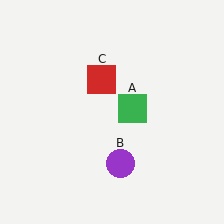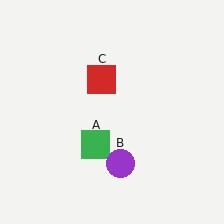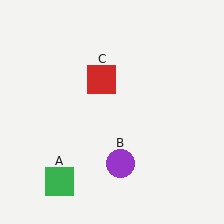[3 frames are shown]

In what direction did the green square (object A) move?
The green square (object A) moved down and to the left.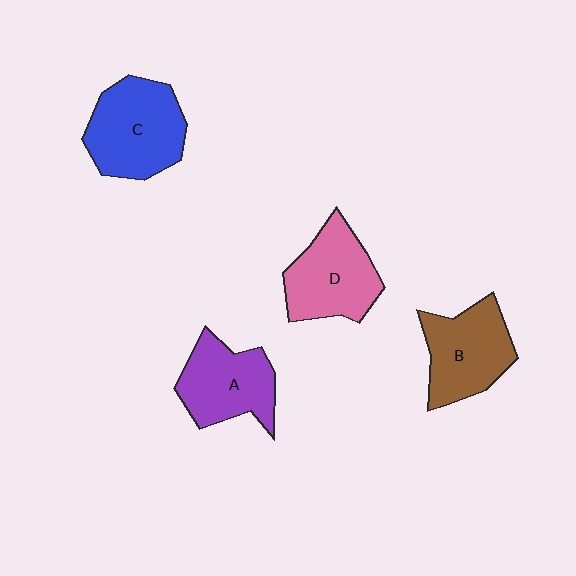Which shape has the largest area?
Shape C (blue).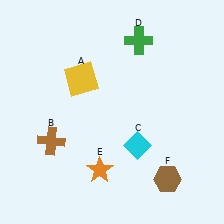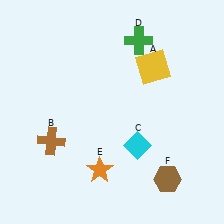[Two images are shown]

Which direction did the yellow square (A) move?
The yellow square (A) moved right.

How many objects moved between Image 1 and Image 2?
1 object moved between the two images.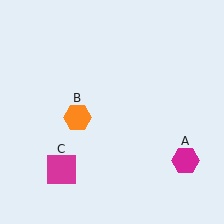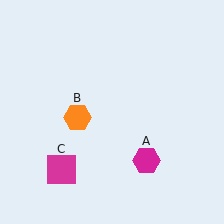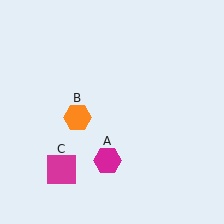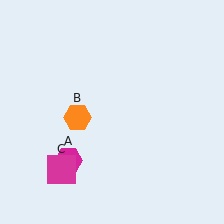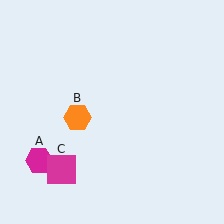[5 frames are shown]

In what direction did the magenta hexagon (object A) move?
The magenta hexagon (object A) moved left.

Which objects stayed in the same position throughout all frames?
Orange hexagon (object B) and magenta square (object C) remained stationary.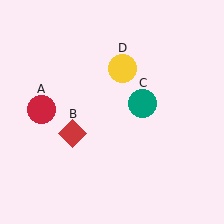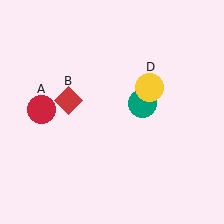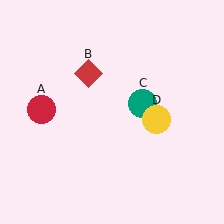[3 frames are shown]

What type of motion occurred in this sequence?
The red diamond (object B), yellow circle (object D) rotated clockwise around the center of the scene.